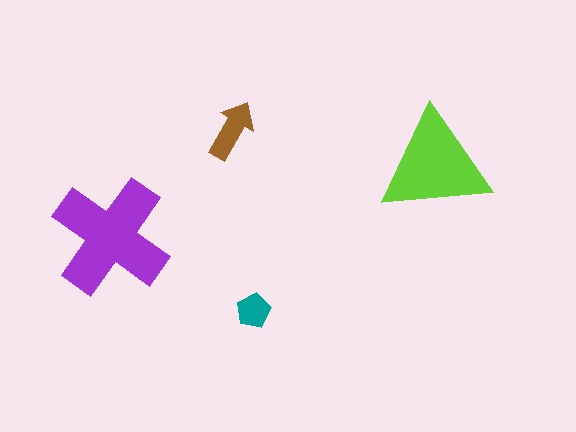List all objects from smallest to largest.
The teal pentagon, the brown arrow, the lime triangle, the purple cross.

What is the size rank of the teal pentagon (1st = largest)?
4th.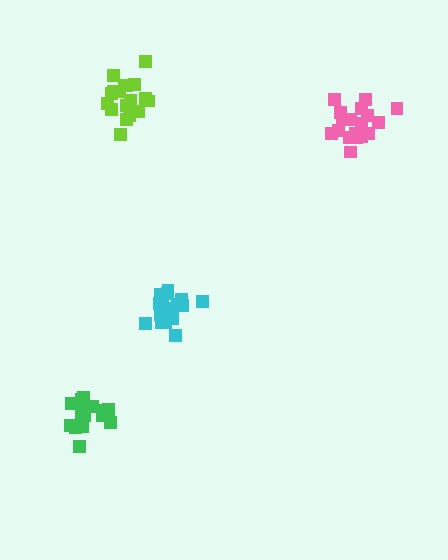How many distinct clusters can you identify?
There are 4 distinct clusters.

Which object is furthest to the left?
The green cluster is leftmost.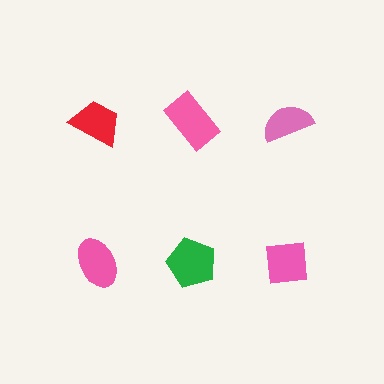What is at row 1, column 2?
A pink rectangle.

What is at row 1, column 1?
A red trapezoid.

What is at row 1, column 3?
A pink semicircle.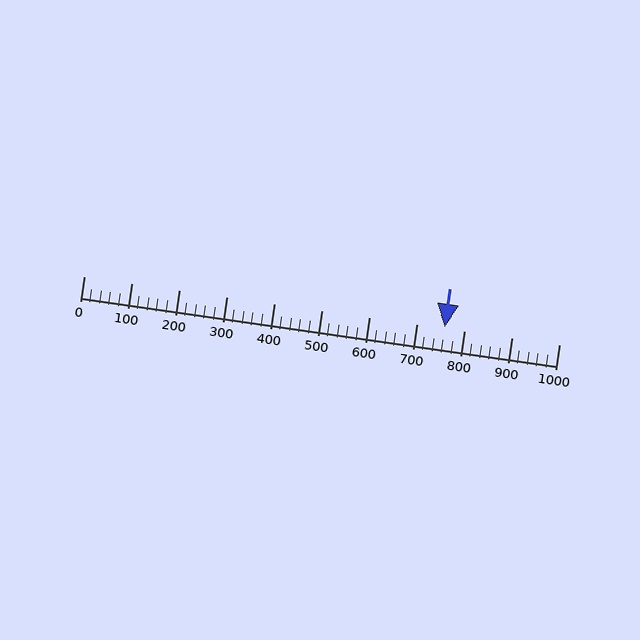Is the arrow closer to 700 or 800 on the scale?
The arrow is closer to 800.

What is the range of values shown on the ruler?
The ruler shows values from 0 to 1000.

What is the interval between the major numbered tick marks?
The major tick marks are spaced 100 units apart.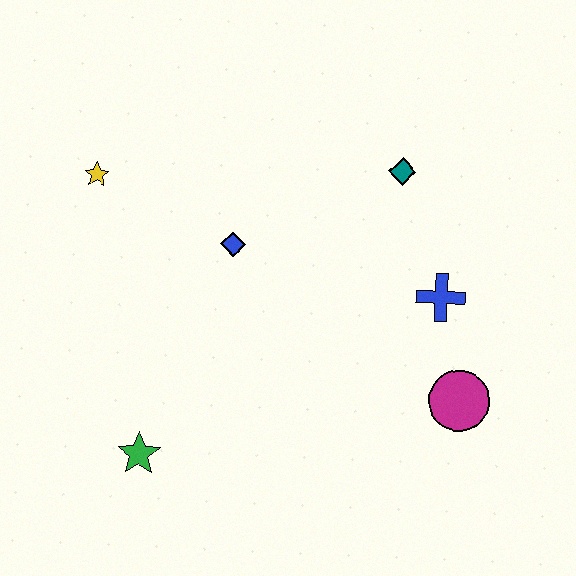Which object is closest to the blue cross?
The magenta circle is closest to the blue cross.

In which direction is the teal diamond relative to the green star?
The teal diamond is above the green star.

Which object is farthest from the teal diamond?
The green star is farthest from the teal diamond.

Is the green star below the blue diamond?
Yes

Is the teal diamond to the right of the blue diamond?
Yes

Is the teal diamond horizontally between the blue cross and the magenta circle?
No